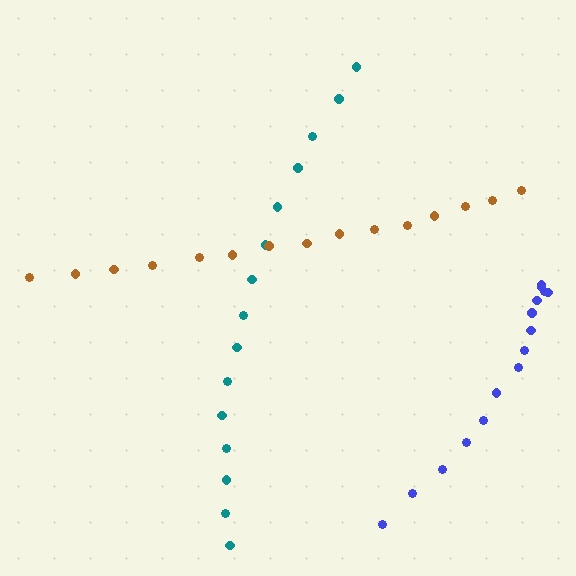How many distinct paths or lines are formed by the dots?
There are 3 distinct paths.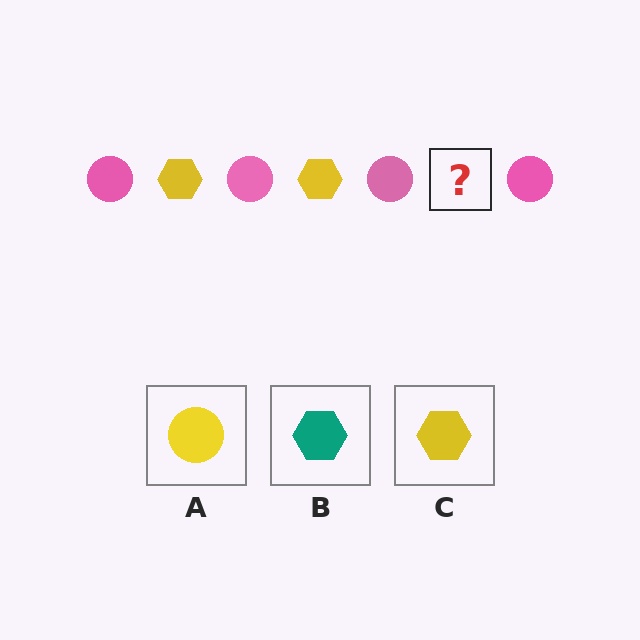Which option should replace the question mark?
Option C.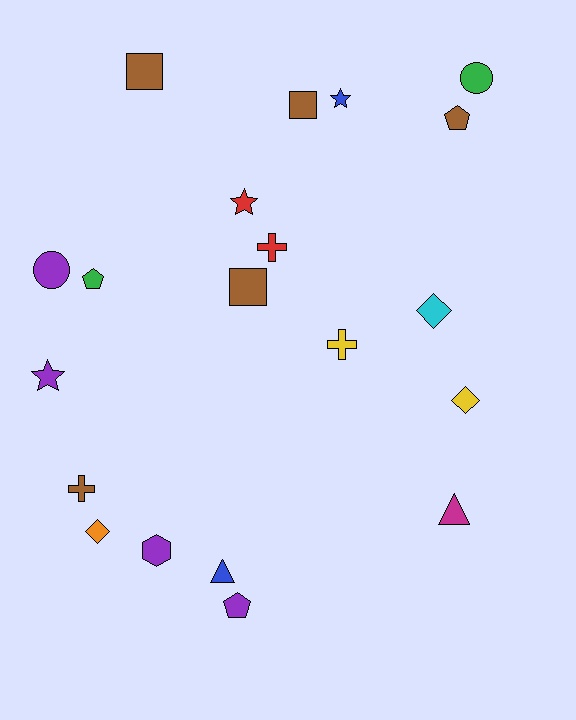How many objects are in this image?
There are 20 objects.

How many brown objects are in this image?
There are 5 brown objects.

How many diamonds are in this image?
There are 3 diamonds.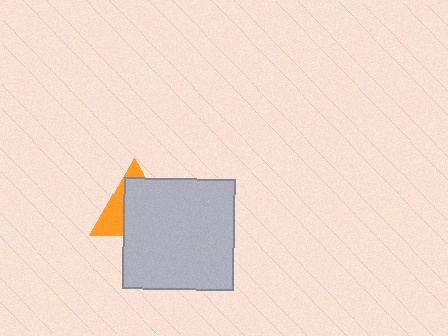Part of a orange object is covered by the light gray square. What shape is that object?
It is a triangle.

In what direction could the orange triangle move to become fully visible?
The orange triangle could move toward the upper-left. That would shift it out from behind the light gray square entirely.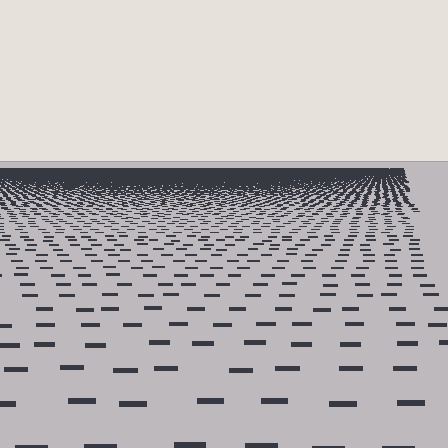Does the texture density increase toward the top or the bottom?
Density increases toward the top.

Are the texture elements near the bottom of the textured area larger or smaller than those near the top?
Larger. Near the bottom, elements are closer to the viewer and appear at a bigger on-screen size.